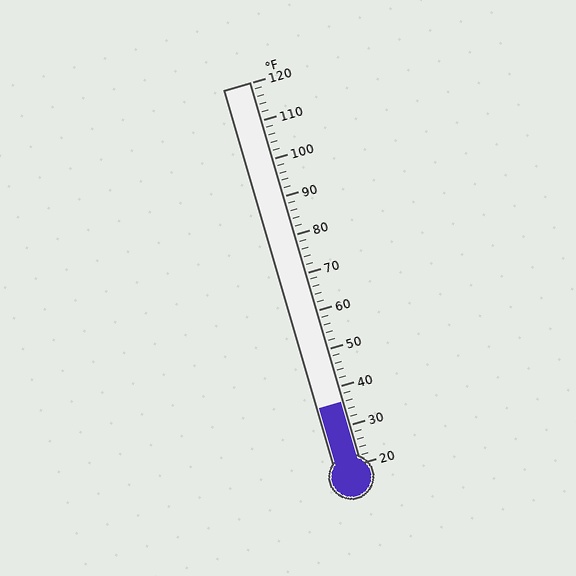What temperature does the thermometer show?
The thermometer shows approximately 36°F.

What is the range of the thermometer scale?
The thermometer scale ranges from 20°F to 120°F.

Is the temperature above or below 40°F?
The temperature is below 40°F.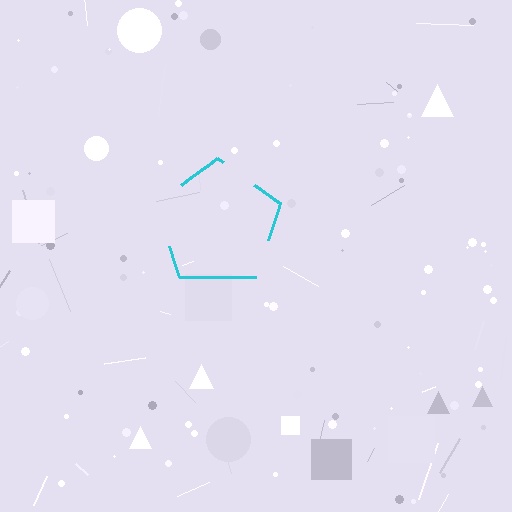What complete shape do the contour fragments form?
The contour fragments form a pentagon.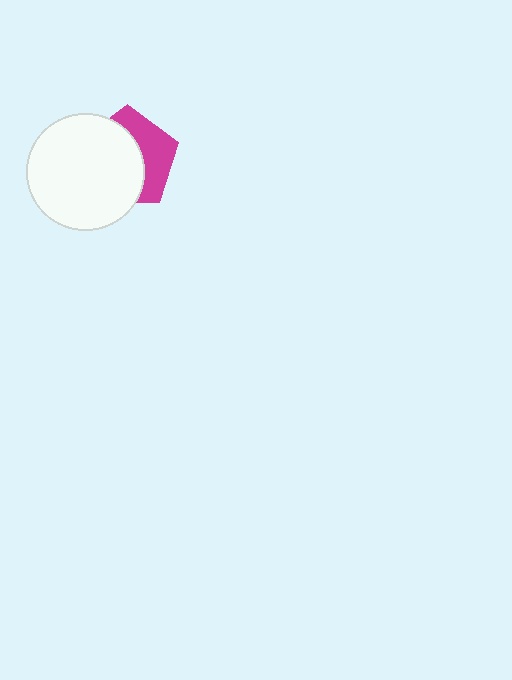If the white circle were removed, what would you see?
You would see the complete magenta pentagon.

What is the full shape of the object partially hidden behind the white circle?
The partially hidden object is a magenta pentagon.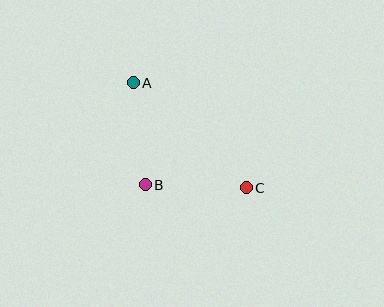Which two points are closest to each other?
Points B and C are closest to each other.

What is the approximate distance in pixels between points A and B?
The distance between A and B is approximately 103 pixels.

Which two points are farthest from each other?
Points A and C are farthest from each other.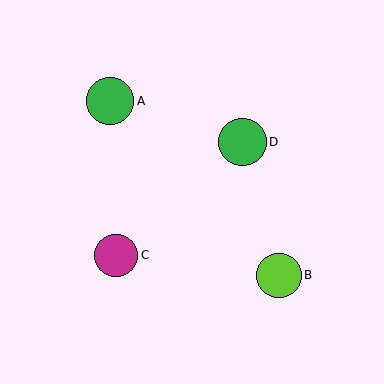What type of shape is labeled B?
Shape B is a lime circle.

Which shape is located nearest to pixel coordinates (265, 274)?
The lime circle (labeled B) at (279, 275) is nearest to that location.